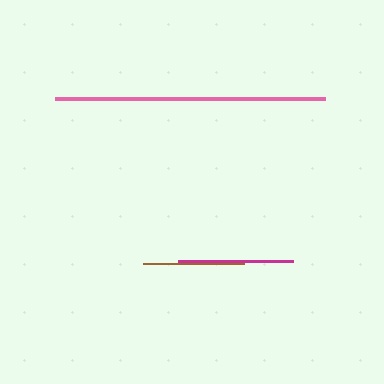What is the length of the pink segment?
The pink segment is approximately 270 pixels long.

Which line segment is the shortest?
The brown line is the shortest at approximately 101 pixels.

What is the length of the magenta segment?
The magenta segment is approximately 116 pixels long.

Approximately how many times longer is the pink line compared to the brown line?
The pink line is approximately 2.7 times the length of the brown line.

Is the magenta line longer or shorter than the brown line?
The magenta line is longer than the brown line.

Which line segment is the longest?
The pink line is the longest at approximately 270 pixels.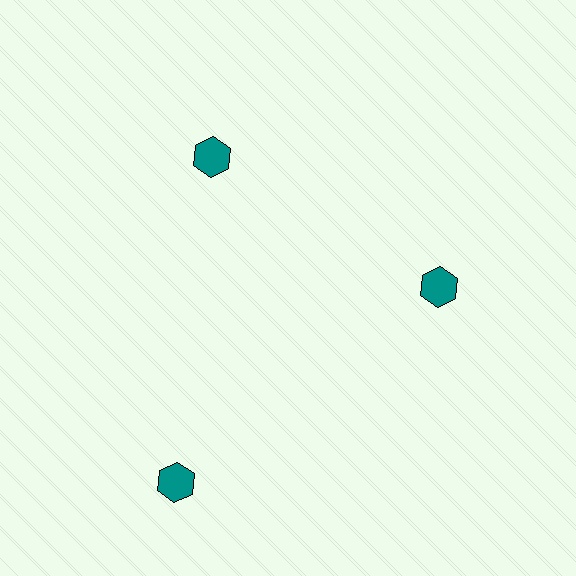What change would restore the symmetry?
The symmetry would be restored by moving it inward, back onto the ring so that all 3 hexagons sit at equal angles and equal distance from the center.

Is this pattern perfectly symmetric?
No. The 3 teal hexagons are arranged in a ring, but one element near the 7 o'clock position is pushed outward from the center, breaking the 3-fold rotational symmetry.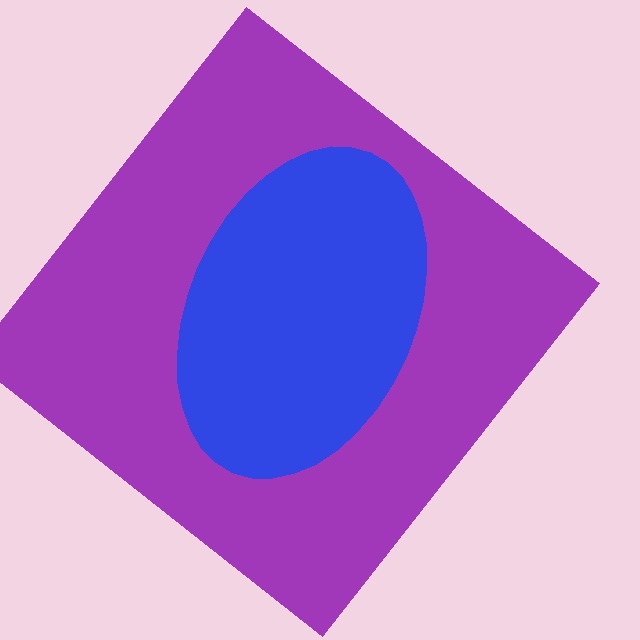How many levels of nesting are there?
2.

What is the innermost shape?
The blue ellipse.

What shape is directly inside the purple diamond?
The blue ellipse.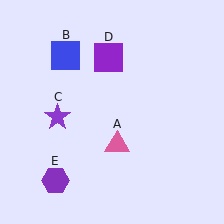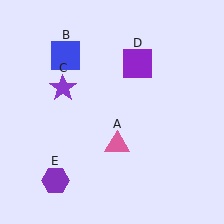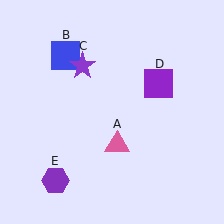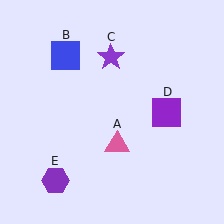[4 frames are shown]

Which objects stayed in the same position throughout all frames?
Pink triangle (object A) and blue square (object B) and purple hexagon (object E) remained stationary.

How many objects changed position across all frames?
2 objects changed position: purple star (object C), purple square (object D).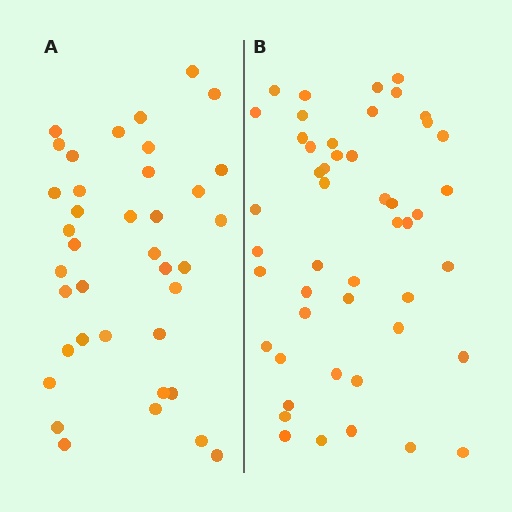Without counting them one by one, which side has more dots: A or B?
Region B (the right region) has more dots.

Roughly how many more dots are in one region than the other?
Region B has roughly 10 or so more dots than region A.